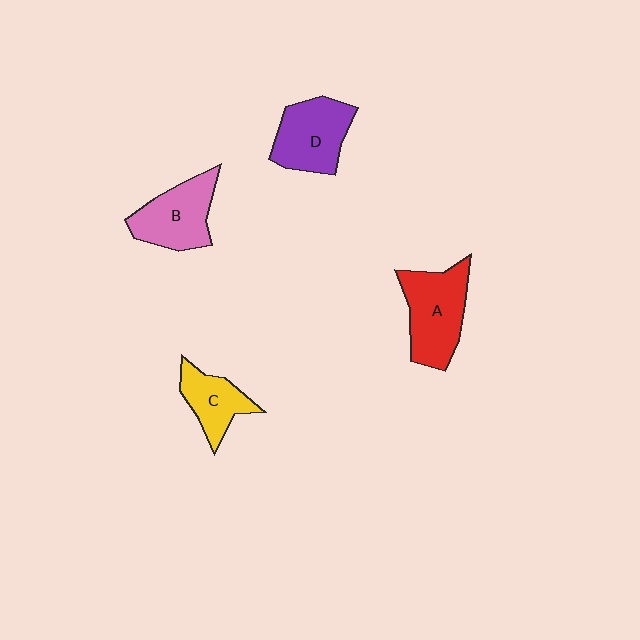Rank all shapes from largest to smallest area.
From largest to smallest: A (red), D (purple), B (pink), C (yellow).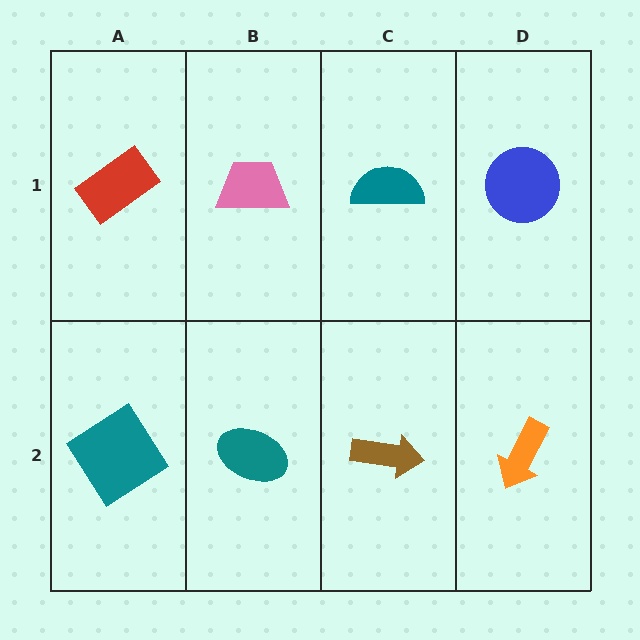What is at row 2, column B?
A teal ellipse.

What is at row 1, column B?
A pink trapezoid.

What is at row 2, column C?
A brown arrow.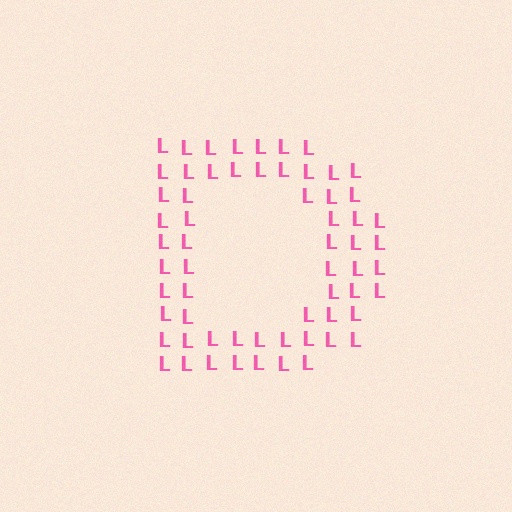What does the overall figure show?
The overall figure shows the letter D.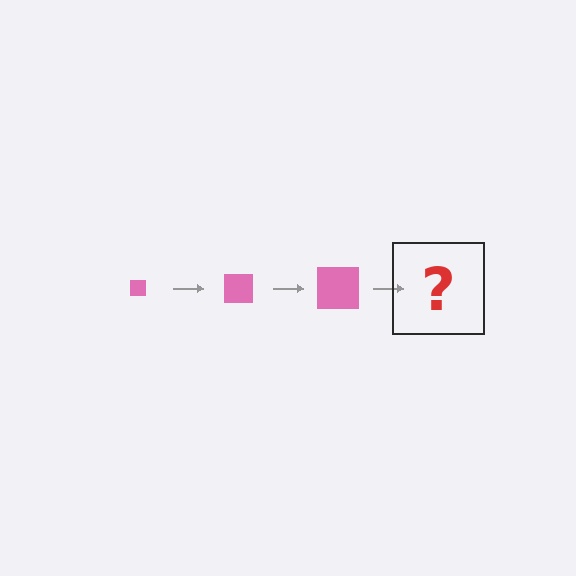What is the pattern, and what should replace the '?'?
The pattern is that the square gets progressively larger each step. The '?' should be a pink square, larger than the previous one.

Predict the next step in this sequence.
The next step is a pink square, larger than the previous one.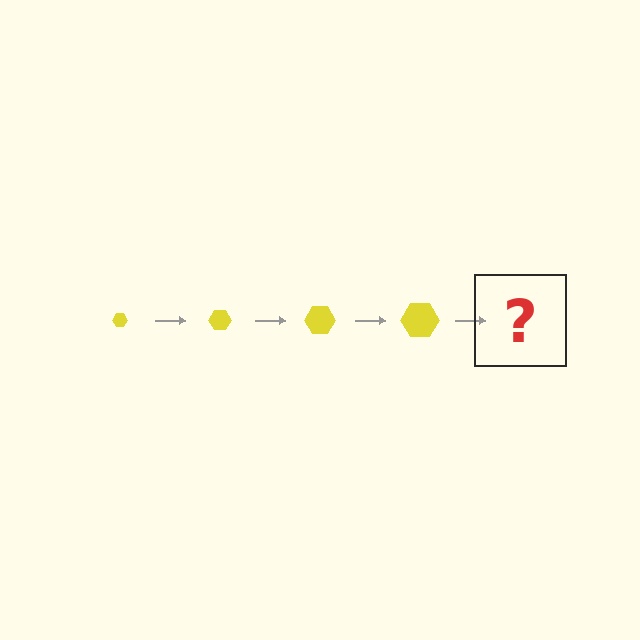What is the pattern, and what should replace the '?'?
The pattern is that the hexagon gets progressively larger each step. The '?' should be a yellow hexagon, larger than the previous one.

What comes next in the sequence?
The next element should be a yellow hexagon, larger than the previous one.